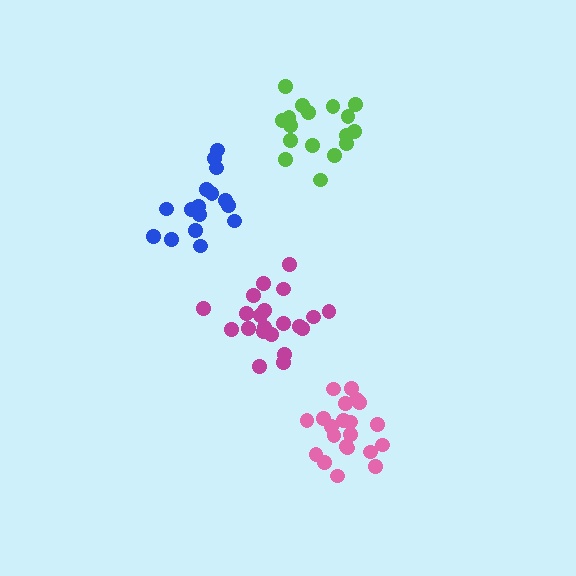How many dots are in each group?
Group 1: 16 dots, Group 2: 21 dots, Group 3: 21 dots, Group 4: 17 dots (75 total).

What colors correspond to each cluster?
The clusters are colored: blue, magenta, pink, lime.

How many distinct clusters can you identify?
There are 4 distinct clusters.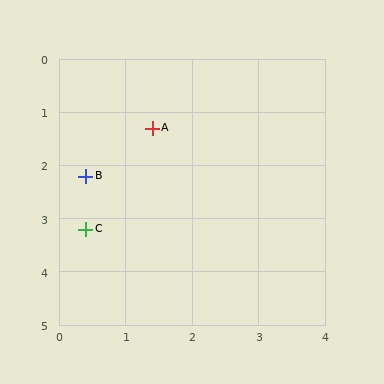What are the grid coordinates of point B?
Point B is at approximately (0.4, 2.2).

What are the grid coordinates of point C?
Point C is at approximately (0.4, 3.2).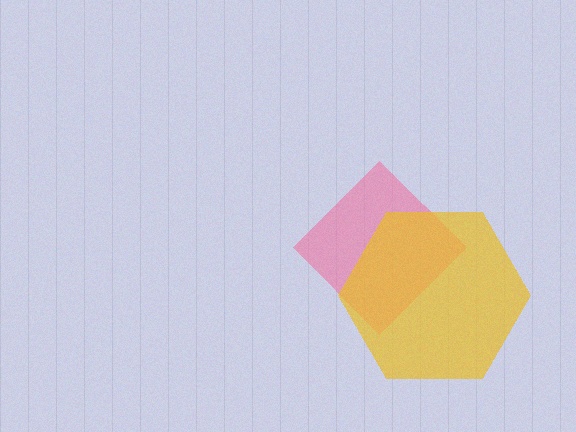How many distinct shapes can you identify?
There are 2 distinct shapes: a pink diamond, a yellow hexagon.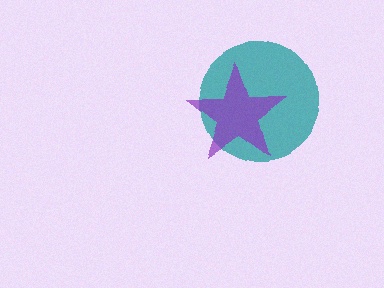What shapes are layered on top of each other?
The layered shapes are: a teal circle, a purple star.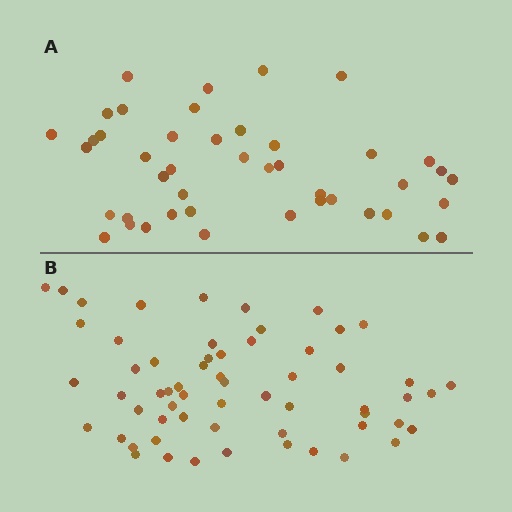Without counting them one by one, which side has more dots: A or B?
Region B (the bottom region) has more dots.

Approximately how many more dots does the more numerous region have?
Region B has approximately 15 more dots than region A.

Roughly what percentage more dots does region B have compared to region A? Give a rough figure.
About 35% more.